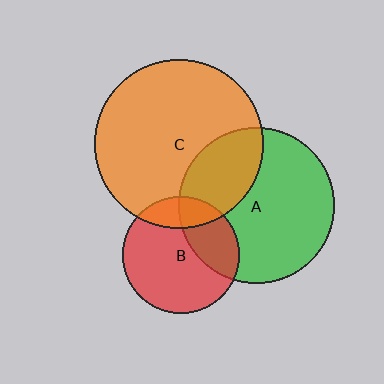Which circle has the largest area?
Circle C (orange).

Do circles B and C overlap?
Yes.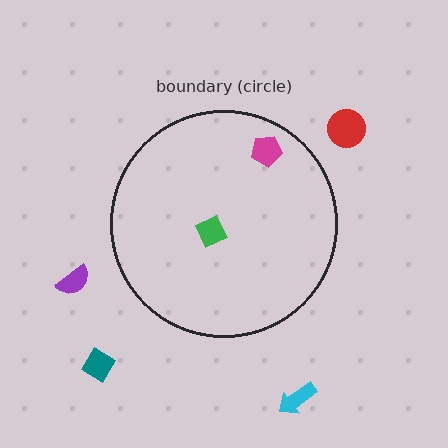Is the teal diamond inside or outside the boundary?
Outside.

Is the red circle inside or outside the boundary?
Outside.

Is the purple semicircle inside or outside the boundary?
Outside.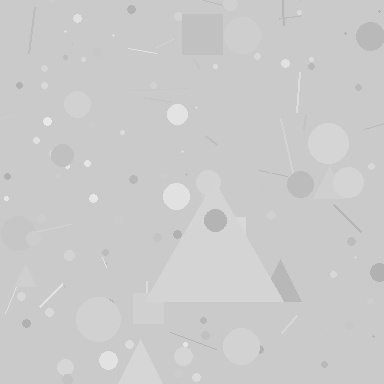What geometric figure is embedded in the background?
A triangle is embedded in the background.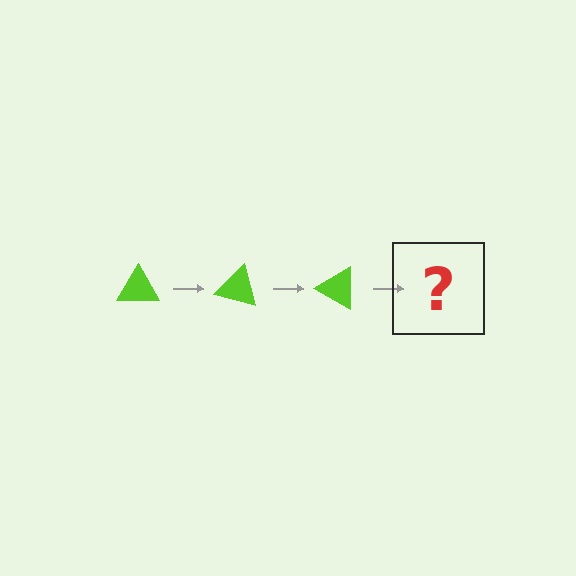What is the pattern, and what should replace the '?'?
The pattern is that the triangle rotates 15 degrees each step. The '?' should be a lime triangle rotated 45 degrees.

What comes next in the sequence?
The next element should be a lime triangle rotated 45 degrees.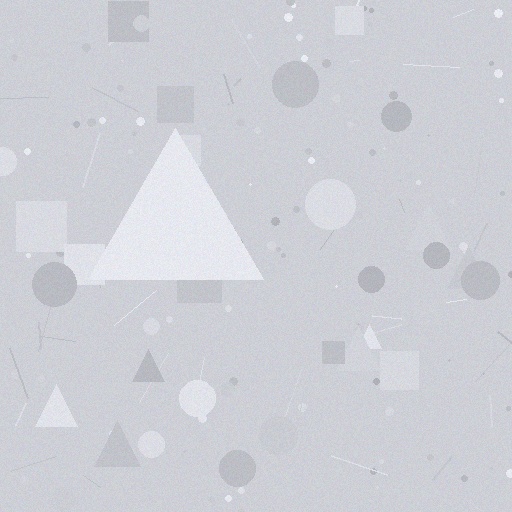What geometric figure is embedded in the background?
A triangle is embedded in the background.